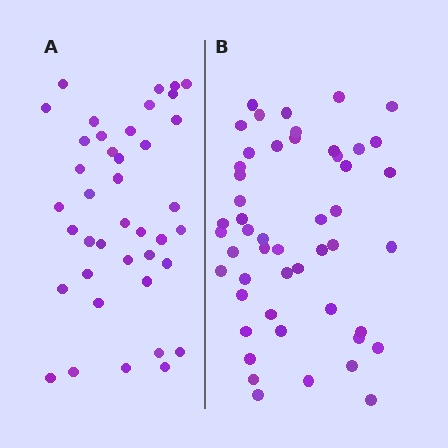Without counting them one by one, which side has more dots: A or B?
Region B (the right region) has more dots.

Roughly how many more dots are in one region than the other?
Region B has roughly 10 or so more dots than region A.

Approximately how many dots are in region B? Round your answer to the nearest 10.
About 50 dots.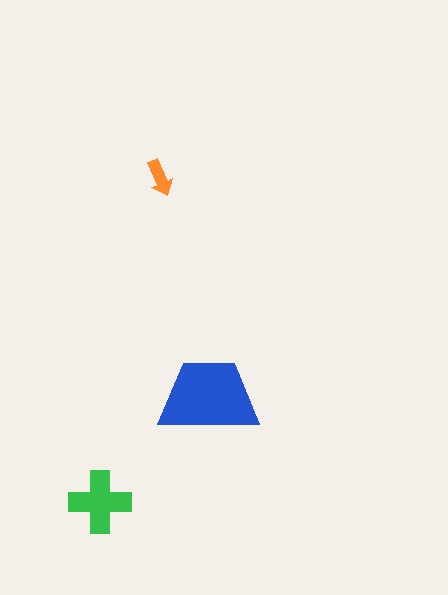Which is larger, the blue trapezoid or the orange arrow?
The blue trapezoid.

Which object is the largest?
The blue trapezoid.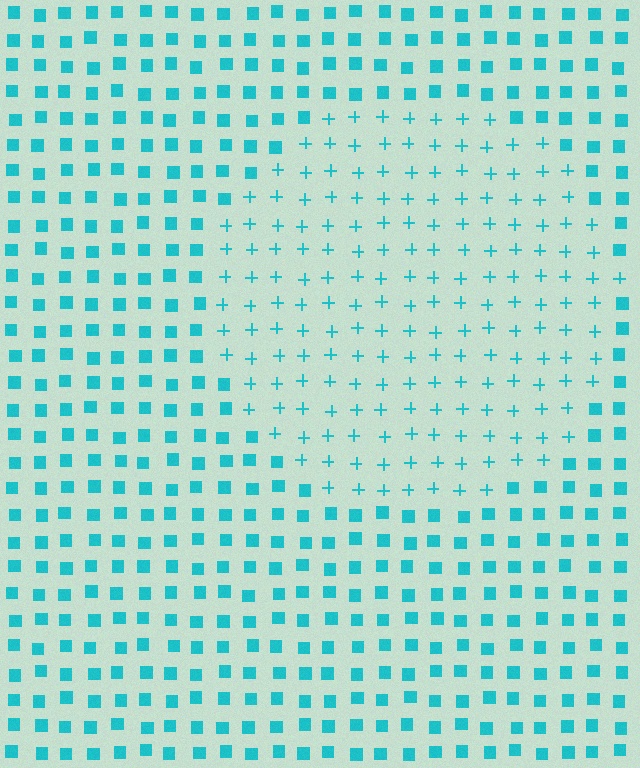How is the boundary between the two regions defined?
The boundary is defined by a change in element shape: plus signs inside vs. squares outside. All elements share the same color and spacing.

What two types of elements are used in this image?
The image uses plus signs inside the circle region and squares outside it.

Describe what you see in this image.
The image is filled with small cyan elements arranged in a uniform grid. A circle-shaped region contains plus signs, while the surrounding area contains squares. The boundary is defined purely by the change in element shape.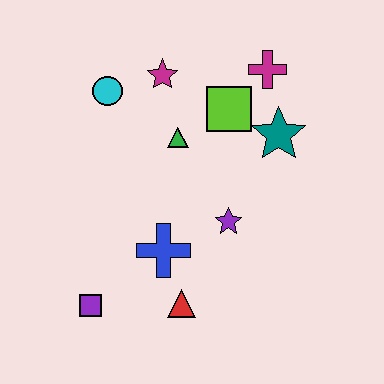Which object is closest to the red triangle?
The blue cross is closest to the red triangle.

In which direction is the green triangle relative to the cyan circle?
The green triangle is to the right of the cyan circle.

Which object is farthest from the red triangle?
The magenta cross is farthest from the red triangle.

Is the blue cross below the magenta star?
Yes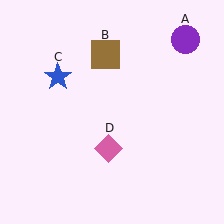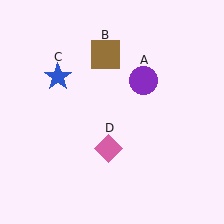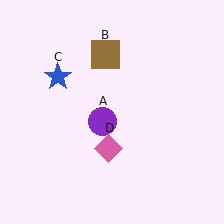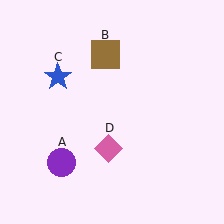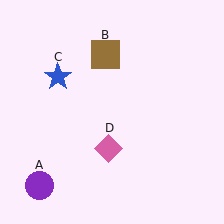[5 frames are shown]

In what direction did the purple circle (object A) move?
The purple circle (object A) moved down and to the left.